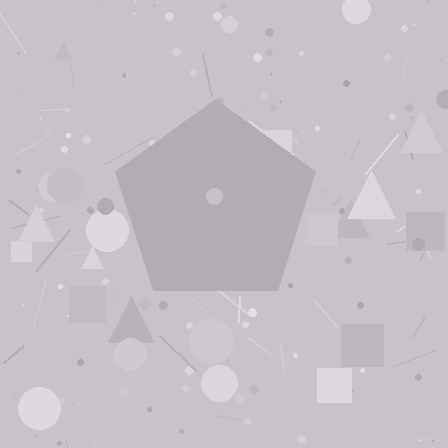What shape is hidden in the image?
A pentagon is hidden in the image.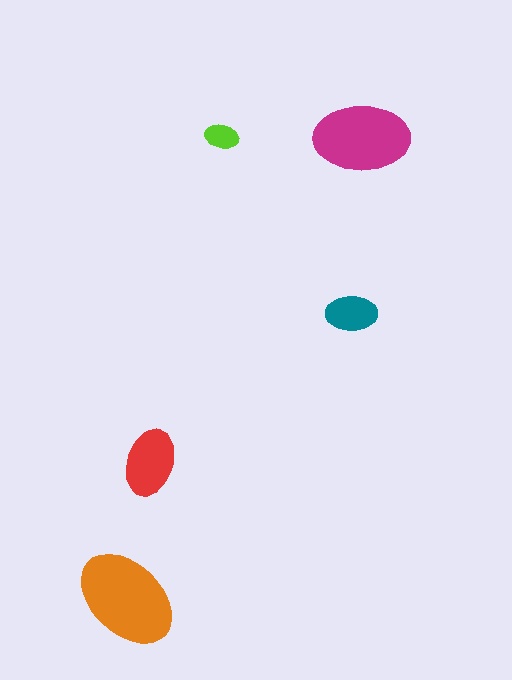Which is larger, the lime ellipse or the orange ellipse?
The orange one.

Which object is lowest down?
The orange ellipse is bottommost.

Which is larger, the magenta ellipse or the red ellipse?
The magenta one.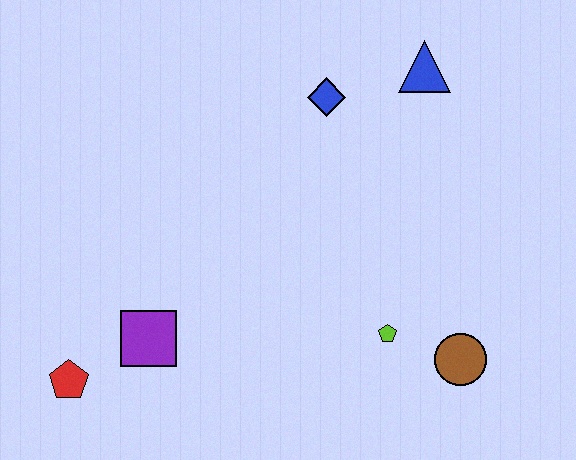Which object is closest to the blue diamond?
The blue triangle is closest to the blue diamond.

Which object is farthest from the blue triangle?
The red pentagon is farthest from the blue triangle.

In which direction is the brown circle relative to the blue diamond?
The brown circle is below the blue diamond.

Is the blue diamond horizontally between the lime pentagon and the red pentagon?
Yes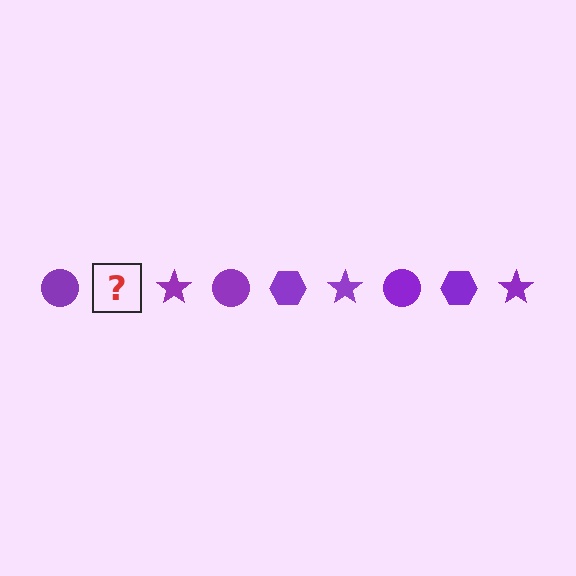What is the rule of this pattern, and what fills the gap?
The rule is that the pattern cycles through circle, hexagon, star shapes in purple. The gap should be filled with a purple hexagon.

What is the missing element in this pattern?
The missing element is a purple hexagon.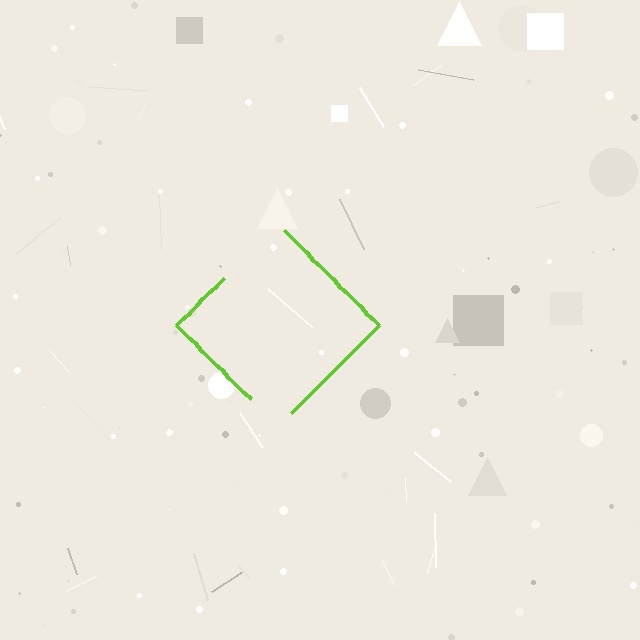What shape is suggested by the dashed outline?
The dashed outline suggests a diamond.